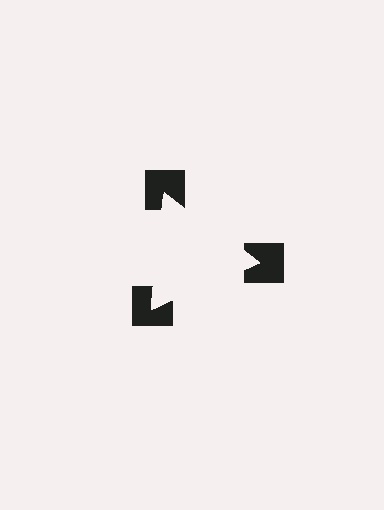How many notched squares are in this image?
There are 3 — one at each vertex of the illusory triangle.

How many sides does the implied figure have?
3 sides.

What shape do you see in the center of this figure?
An illusory triangle — its edges are inferred from the aligned wedge cuts in the notched squares, not physically drawn.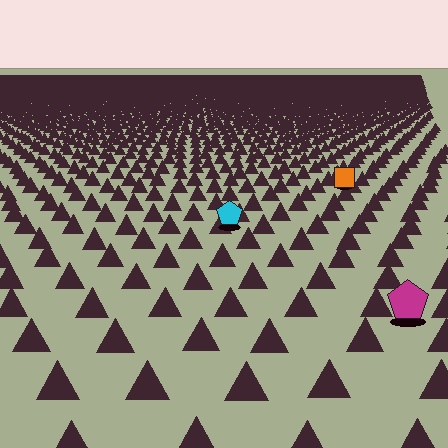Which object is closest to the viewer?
The magenta pentagon is closest. The texture marks near it are larger and more spread out.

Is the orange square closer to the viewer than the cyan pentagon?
No. The cyan pentagon is closer — you can tell from the texture gradient: the ground texture is coarser near it.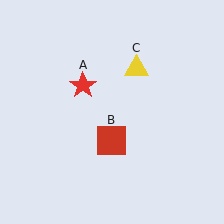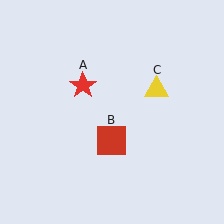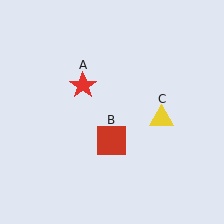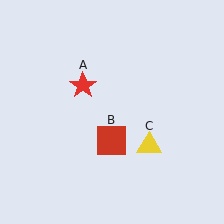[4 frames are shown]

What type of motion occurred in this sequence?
The yellow triangle (object C) rotated clockwise around the center of the scene.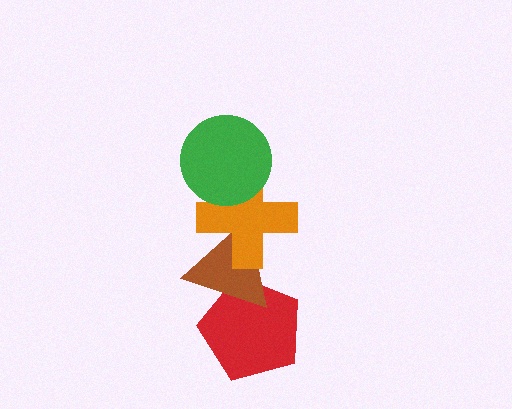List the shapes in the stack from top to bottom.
From top to bottom: the green circle, the orange cross, the brown triangle, the red pentagon.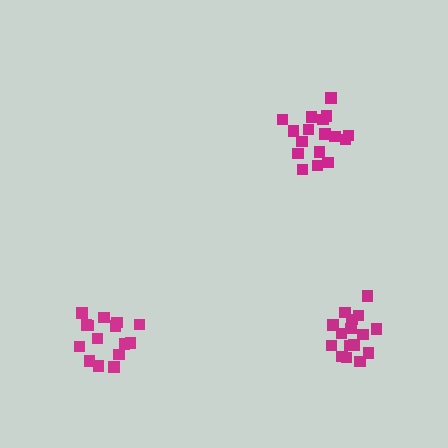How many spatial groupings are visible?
There are 3 spatial groupings.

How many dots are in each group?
Group 1: 16 dots, Group 2: 15 dots, Group 3: 18 dots (49 total).